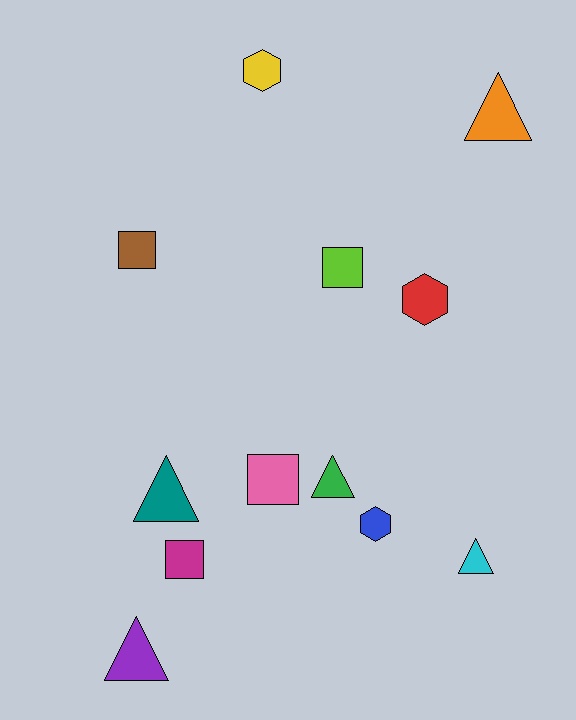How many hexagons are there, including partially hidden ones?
There are 3 hexagons.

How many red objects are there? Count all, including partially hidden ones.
There is 1 red object.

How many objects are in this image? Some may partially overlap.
There are 12 objects.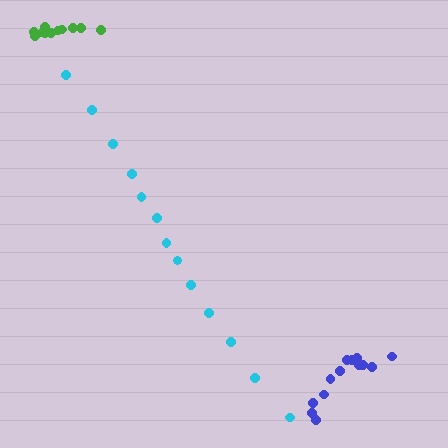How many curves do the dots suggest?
There are 3 distinct paths.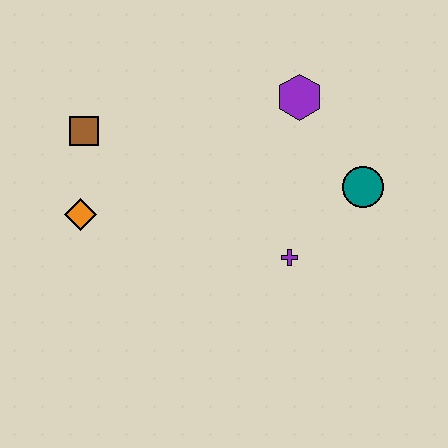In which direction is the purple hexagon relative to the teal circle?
The purple hexagon is above the teal circle.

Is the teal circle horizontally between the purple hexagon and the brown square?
No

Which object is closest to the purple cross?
The teal circle is closest to the purple cross.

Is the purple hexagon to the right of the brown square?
Yes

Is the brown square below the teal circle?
No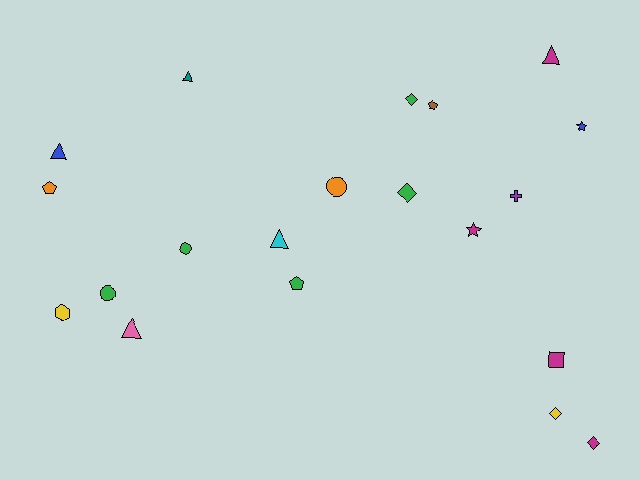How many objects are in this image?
There are 20 objects.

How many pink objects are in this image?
There is 1 pink object.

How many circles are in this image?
There are 3 circles.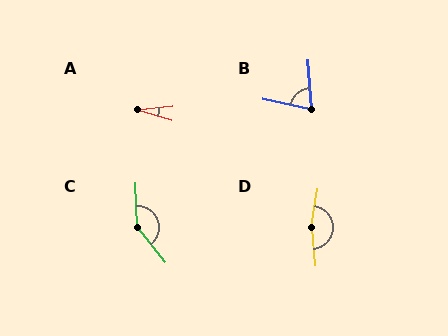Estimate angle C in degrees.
Approximately 143 degrees.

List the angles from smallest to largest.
A (22°), B (73°), C (143°), D (165°).